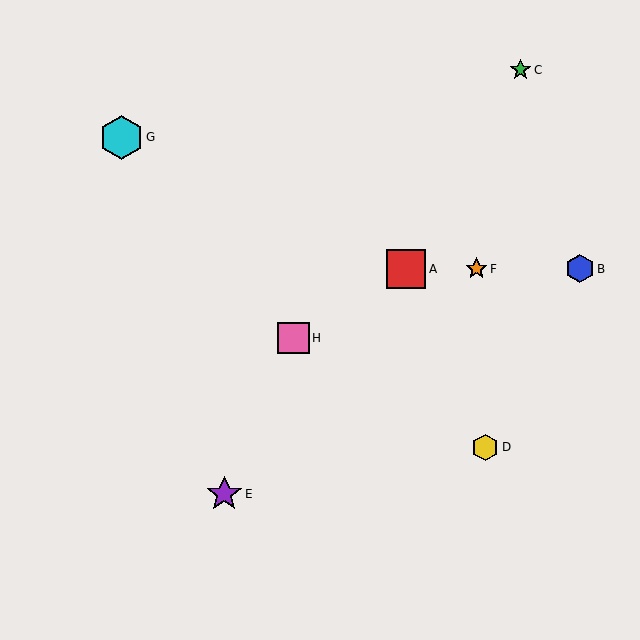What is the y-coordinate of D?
Object D is at y≈447.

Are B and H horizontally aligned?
No, B is at y≈269 and H is at y≈338.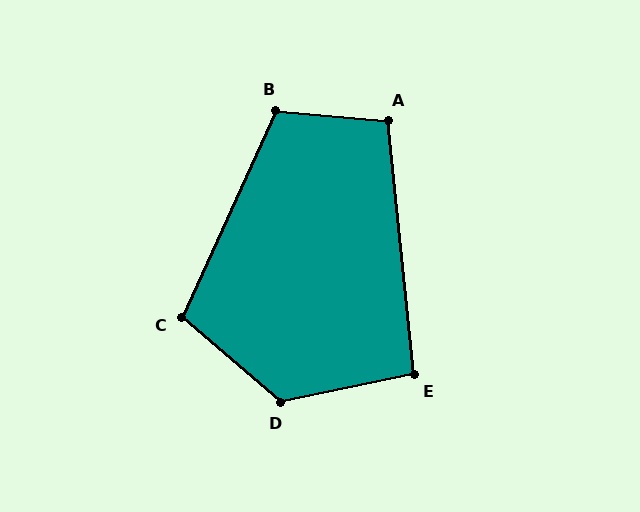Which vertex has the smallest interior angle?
E, at approximately 96 degrees.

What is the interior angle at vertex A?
Approximately 101 degrees (obtuse).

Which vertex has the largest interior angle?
D, at approximately 128 degrees.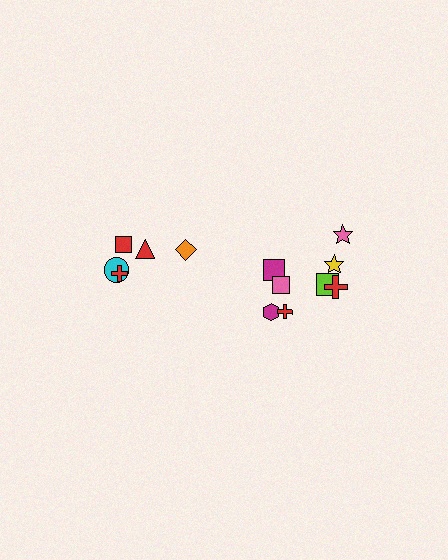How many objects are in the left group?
There are 5 objects.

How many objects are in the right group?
There are 8 objects.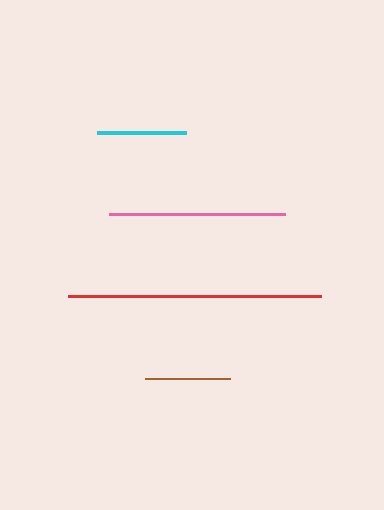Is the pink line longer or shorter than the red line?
The red line is longer than the pink line.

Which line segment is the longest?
The red line is the longest at approximately 253 pixels.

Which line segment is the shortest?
The brown line is the shortest at approximately 85 pixels.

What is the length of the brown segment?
The brown segment is approximately 85 pixels long.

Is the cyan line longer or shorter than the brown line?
The cyan line is longer than the brown line.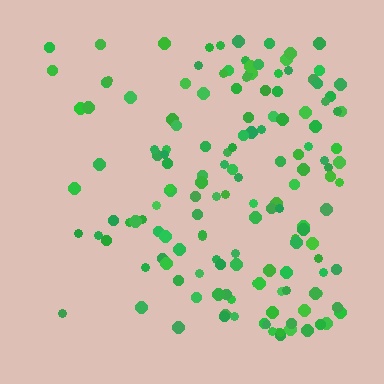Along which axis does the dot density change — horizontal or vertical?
Horizontal.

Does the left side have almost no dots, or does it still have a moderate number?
Still a moderate number, just noticeably fewer than the right.